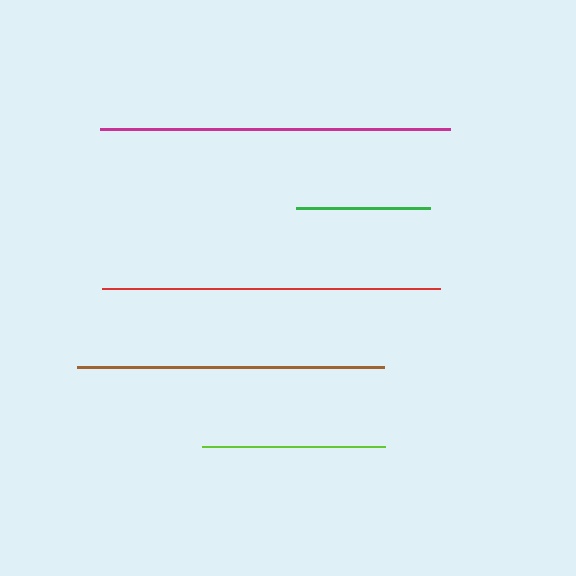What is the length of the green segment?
The green segment is approximately 134 pixels long.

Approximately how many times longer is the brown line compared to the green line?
The brown line is approximately 2.3 times the length of the green line.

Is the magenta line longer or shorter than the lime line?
The magenta line is longer than the lime line.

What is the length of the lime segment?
The lime segment is approximately 183 pixels long.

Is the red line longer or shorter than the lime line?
The red line is longer than the lime line.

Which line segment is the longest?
The magenta line is the longest at approximately 350 pixels.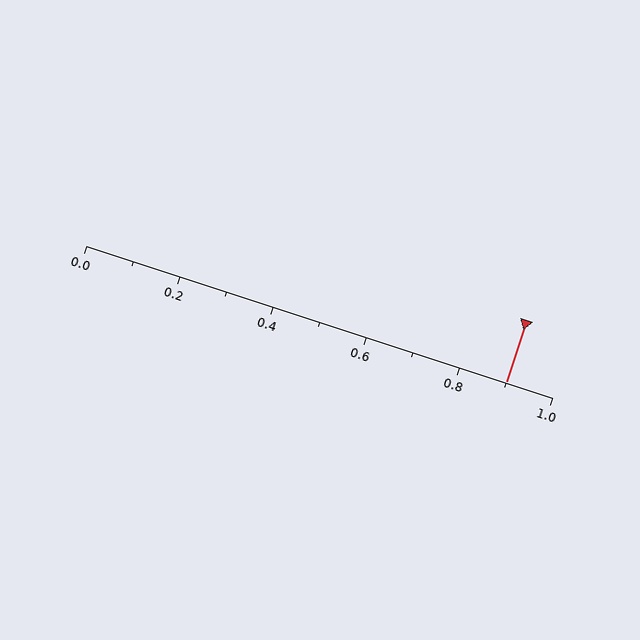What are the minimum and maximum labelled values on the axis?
The axis runs from 0.0 to 1.0.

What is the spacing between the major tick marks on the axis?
The major ticks are spaced 0.2 apart.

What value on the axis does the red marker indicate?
The marker indicates approximately 0.9.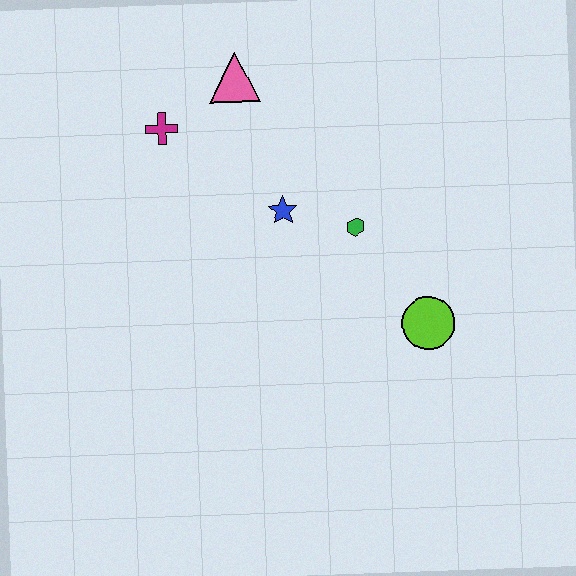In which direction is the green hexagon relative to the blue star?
The green hexagon is to the right of the blue star.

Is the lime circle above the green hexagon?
No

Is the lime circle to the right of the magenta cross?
Yes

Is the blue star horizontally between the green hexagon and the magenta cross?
Yes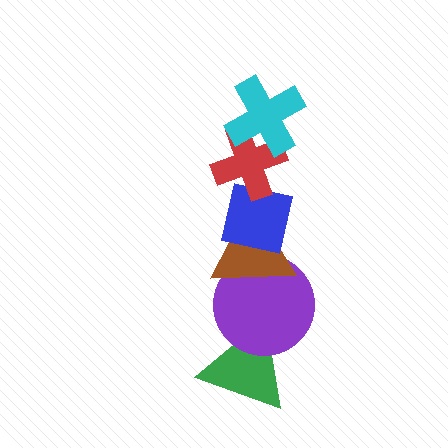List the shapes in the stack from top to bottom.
From top to bottom: the cyan cross, the red cross, the blue square, the brown triangle, the purple circle, the green triangle.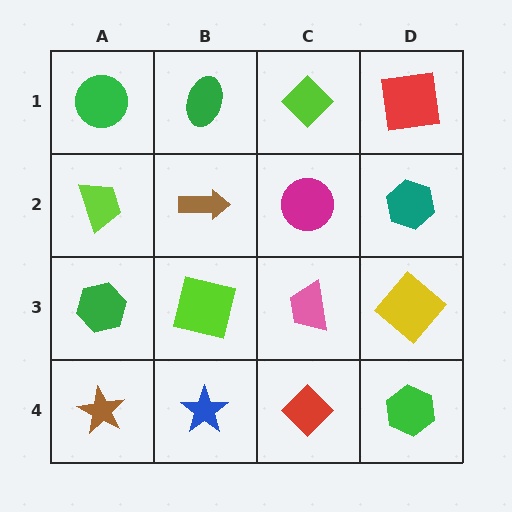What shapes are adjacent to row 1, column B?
A brown arrow (row 2, column B), a green circle (row 1, column A), a lime diamond (row 1, column C).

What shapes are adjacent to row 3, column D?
A teal hexagon (row 2, column D), a green hexagon (row 4, column D), a pink trapezoid (row 3, column C).